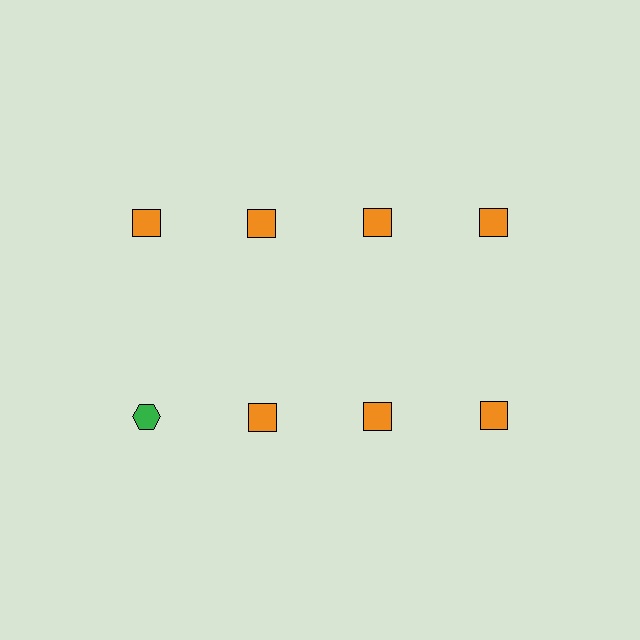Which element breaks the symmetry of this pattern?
The green hexagon in the second row, leftmost column breaks the symmetry. All other shapes are orange squares.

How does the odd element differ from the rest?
It differs in both color (green instead of orange) and shape (hexagon instead of square).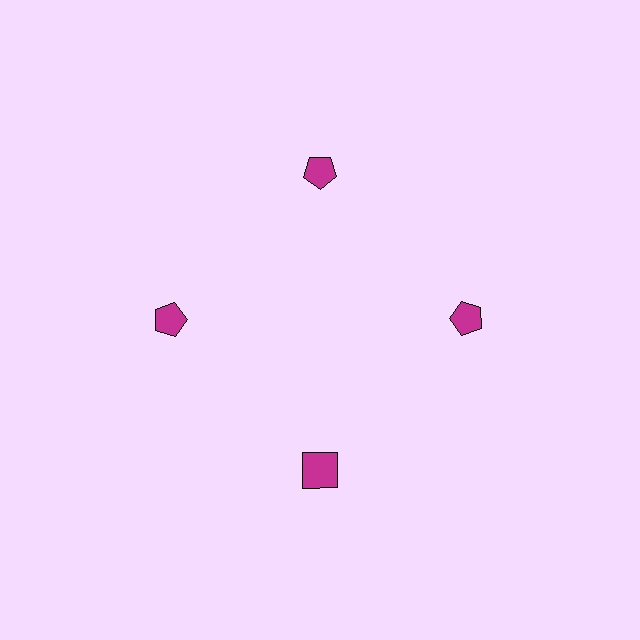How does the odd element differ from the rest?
It has a different shape: square instead of pentagon.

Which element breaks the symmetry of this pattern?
The magenta square at roughly the 6 o'clock position breaks the symmetry. All other shapes are magenta pentagons.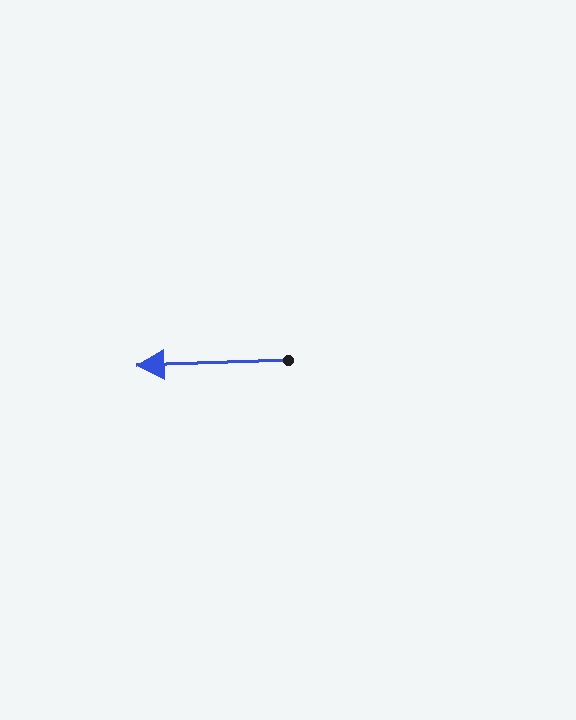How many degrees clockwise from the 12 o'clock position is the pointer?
Approximately 268 degrees.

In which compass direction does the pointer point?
West.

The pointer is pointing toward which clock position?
Roughly 9 o'clock.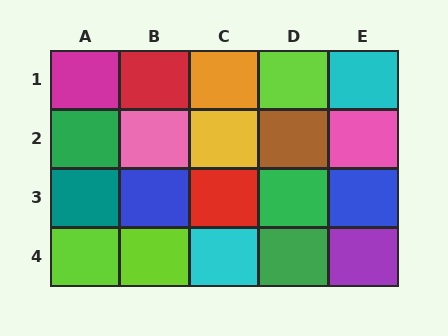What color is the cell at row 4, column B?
Lime.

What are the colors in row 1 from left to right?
Magenta, red, orange, lime, cyan.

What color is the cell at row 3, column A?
Teal.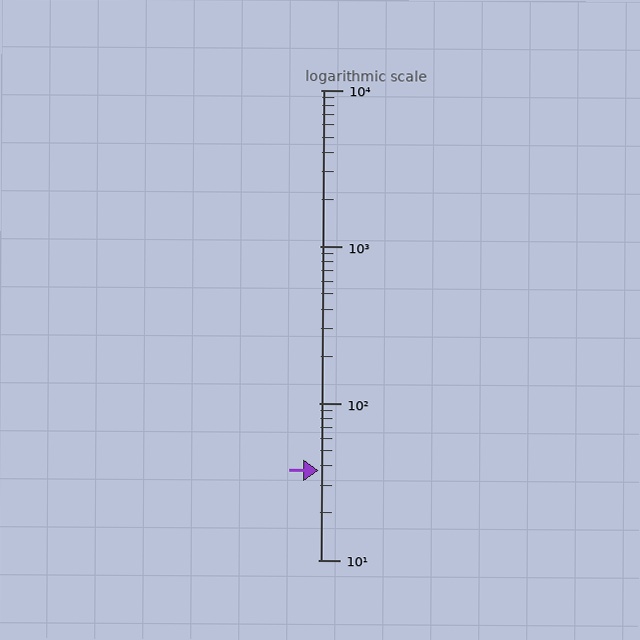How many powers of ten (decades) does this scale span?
The scale spans 3 decades, from 10 to 10000.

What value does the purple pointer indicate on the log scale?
The pointer indicates approximately 37.